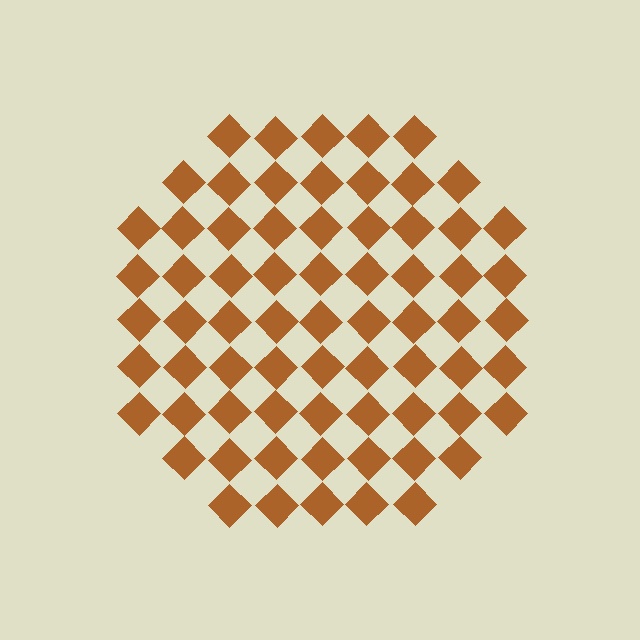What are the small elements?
The small elements are diamonds.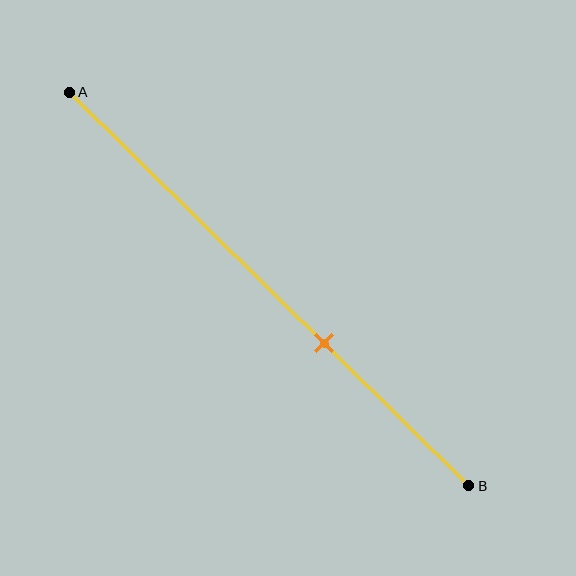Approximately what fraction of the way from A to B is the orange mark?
The orange mark is approximately 65% of the way from A to B.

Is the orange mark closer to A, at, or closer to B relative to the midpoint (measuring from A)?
The orange mark is closer to point B than the midpoint of segment AB.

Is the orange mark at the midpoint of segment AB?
No, the mark is at about 65% from A, not at the 50% midpoint.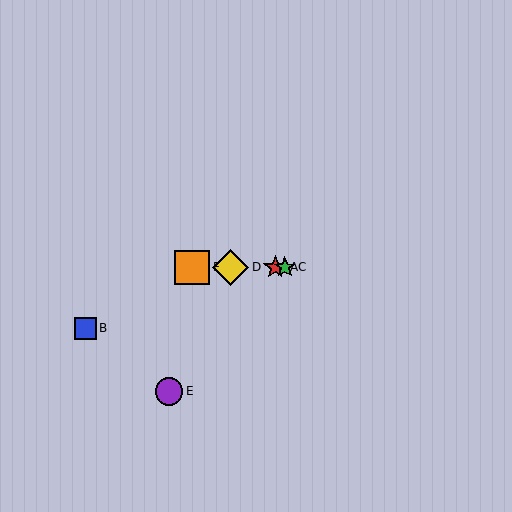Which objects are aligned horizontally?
Objects A, C, D, F are aligned horizontally.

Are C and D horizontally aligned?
Yes, both are at y≈267.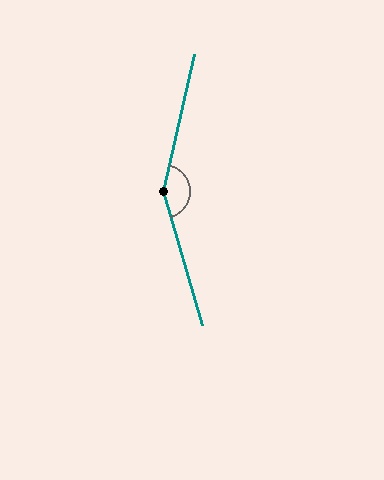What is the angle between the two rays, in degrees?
Approximately 151 degrees.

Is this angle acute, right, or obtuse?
It is obtuse.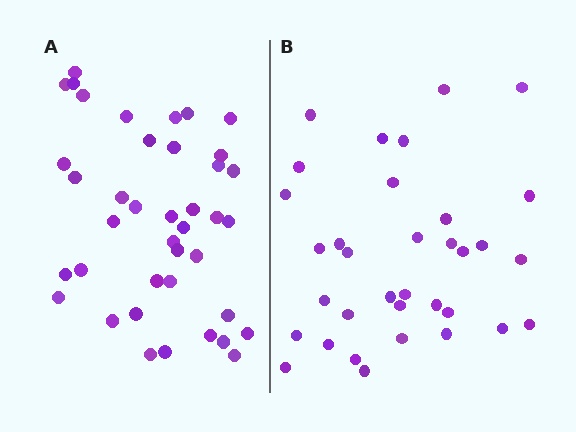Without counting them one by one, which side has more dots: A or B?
Region A (the left region) has more dots.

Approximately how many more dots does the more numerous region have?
Region A has about 6 more dots than region B.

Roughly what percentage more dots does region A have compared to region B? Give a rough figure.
About 20% more.